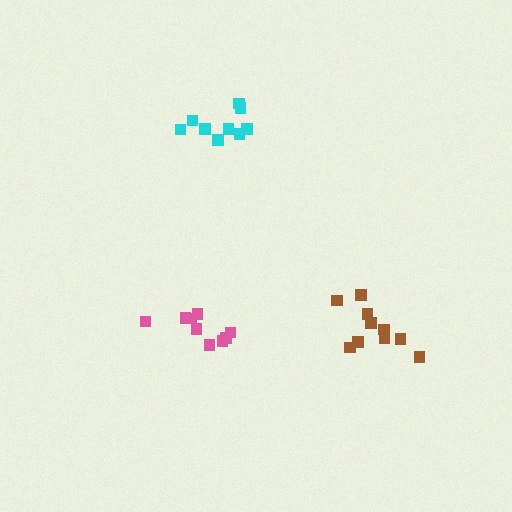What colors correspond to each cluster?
The clusters are colored: cyan, pink, brown.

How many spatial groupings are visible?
There are 3 spatial groupings.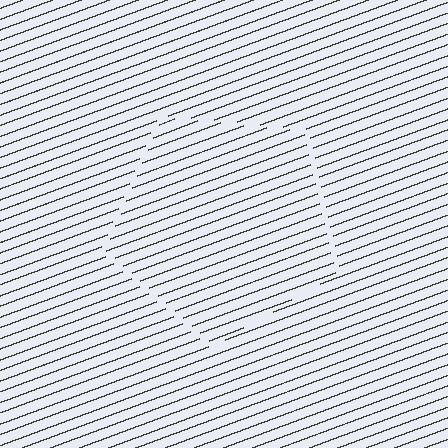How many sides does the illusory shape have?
5 sides — the line-ends trace a pentagon.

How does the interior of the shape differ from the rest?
The interior of the shape contains the same grating, shifted by half a period — the contour is defined by the phase discontinuity where line-ends from the inner and outer gratings abut.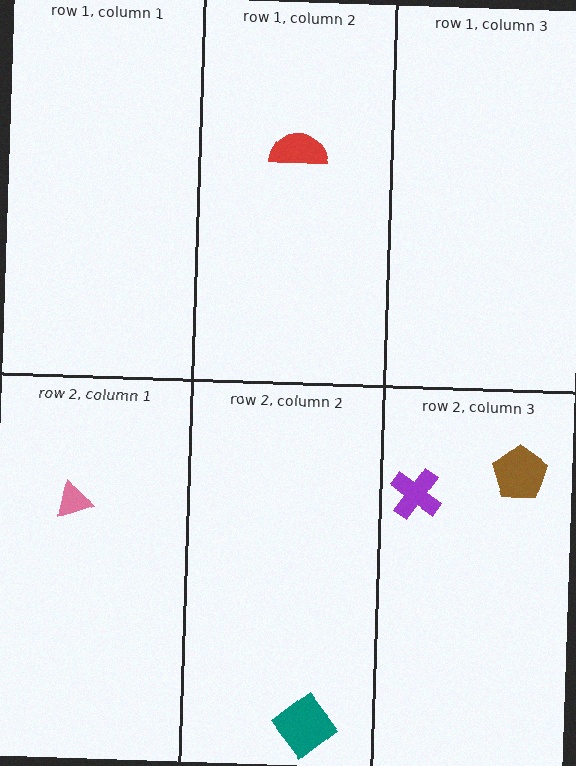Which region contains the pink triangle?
The row 2, column 1 region.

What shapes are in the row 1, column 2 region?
The red semicircle.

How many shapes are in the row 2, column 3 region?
2.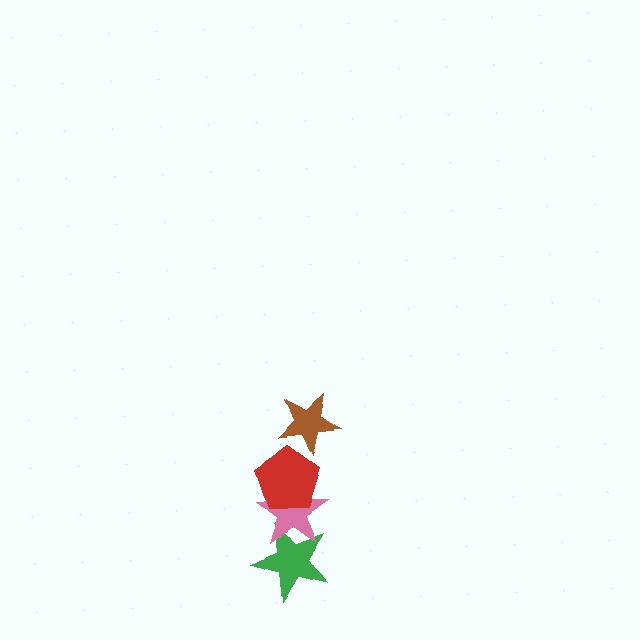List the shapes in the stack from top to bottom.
From top to bottom: the brown star, the red pentagon, the pink star, the green star.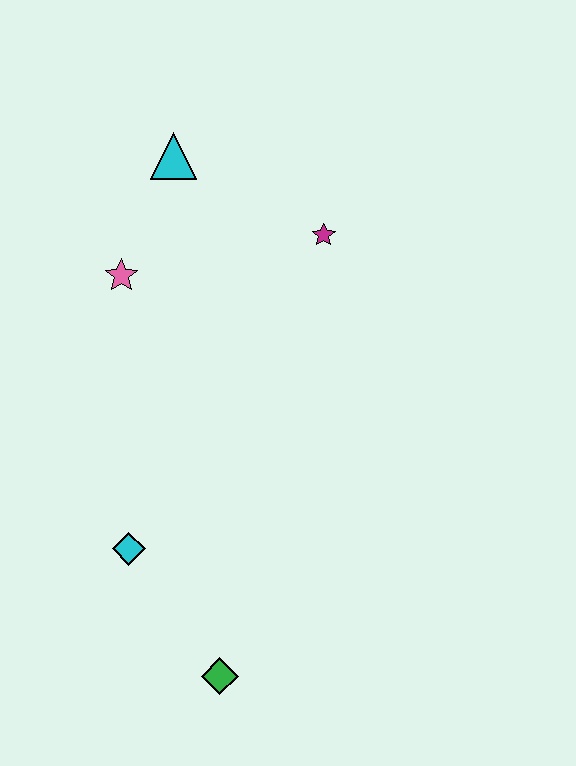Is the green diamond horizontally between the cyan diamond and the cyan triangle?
No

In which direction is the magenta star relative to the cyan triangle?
The magenta star is to the right of the cyan triangle.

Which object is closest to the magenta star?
The cyan triangle is closest to the magenta star.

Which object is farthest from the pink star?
The green diamond is farthest from the pink star.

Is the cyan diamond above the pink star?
No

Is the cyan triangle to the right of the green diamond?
No